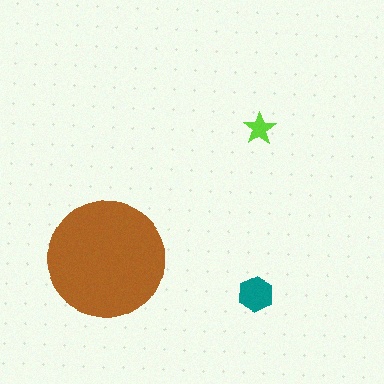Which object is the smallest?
The lime star.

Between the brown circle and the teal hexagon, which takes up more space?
The brown circle.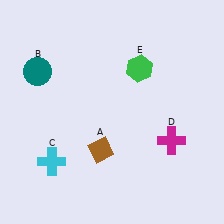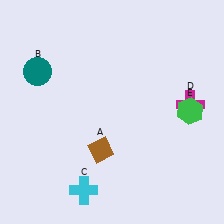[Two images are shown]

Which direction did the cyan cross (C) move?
The cyan cross (C) moved right.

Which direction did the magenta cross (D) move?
The magenta cross (D) moved up.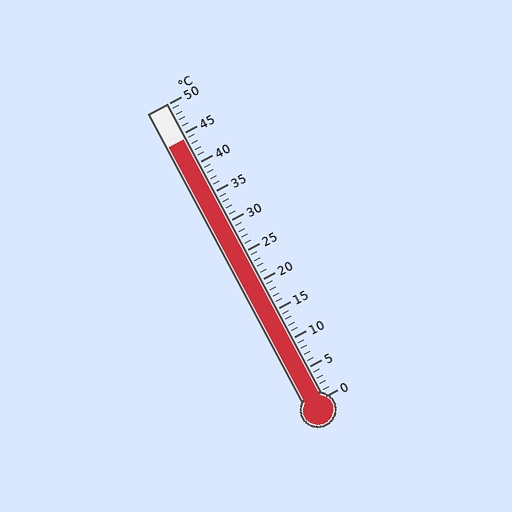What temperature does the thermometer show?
The thermometer shows approximately 44°C.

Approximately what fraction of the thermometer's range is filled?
The thermometer is filled to approximately 90% of its range.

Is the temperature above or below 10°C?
The temperature is above 10°C.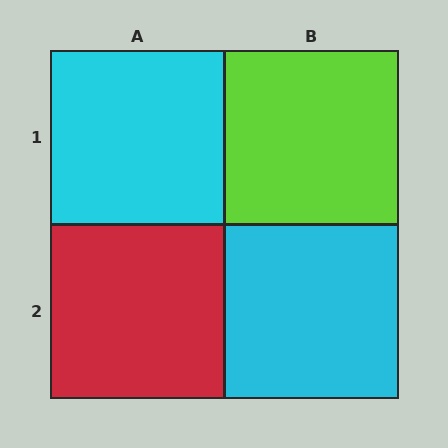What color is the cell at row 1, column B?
Lime.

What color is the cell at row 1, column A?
Cyan.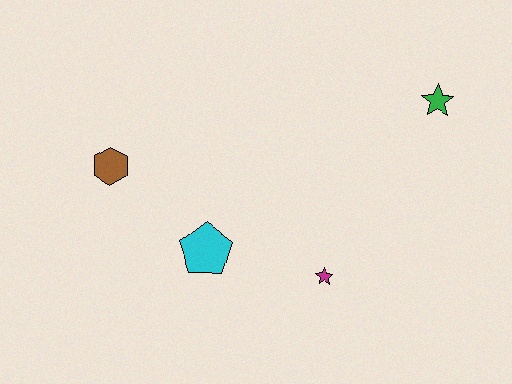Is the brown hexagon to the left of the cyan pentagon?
Yes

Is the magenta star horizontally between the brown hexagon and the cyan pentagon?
No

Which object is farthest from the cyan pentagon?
The green star is farthest from the cyan pentagon.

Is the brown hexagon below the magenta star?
No